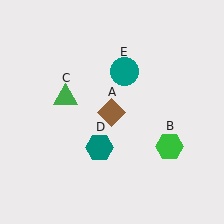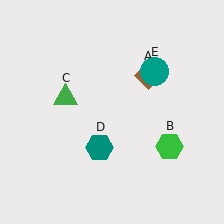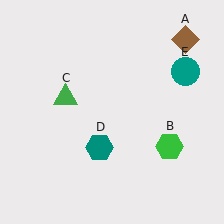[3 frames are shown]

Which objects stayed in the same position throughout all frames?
Green hexagon (object B) and green triangle (object C) and teal hexagon (object D) remained stationary.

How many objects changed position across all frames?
2 objects changed position: brown diamond (object A), teal circle (object E).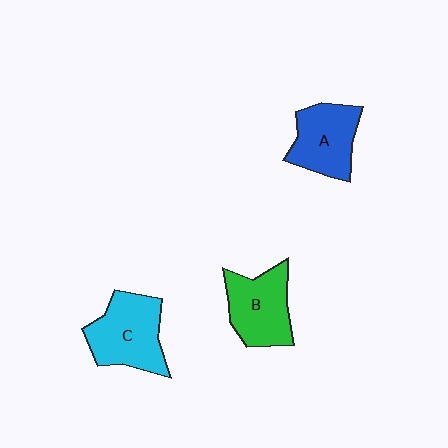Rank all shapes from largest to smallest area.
From largest to smallest: C (cyan), B (green), A (blue).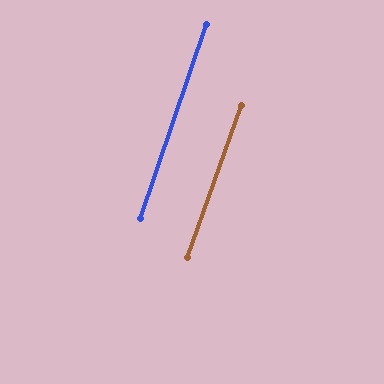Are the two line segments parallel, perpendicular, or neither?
Parallel — their directions differ by only 1.0°.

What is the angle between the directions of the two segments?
Approximately 1 degree.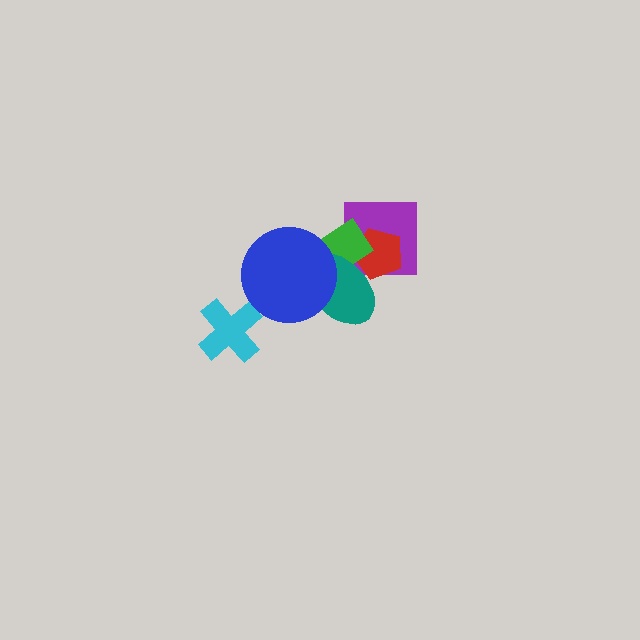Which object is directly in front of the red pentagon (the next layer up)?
The green diamond is directly in front of the red pentagon.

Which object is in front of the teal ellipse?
The blue circle is in front of the teal ellipse.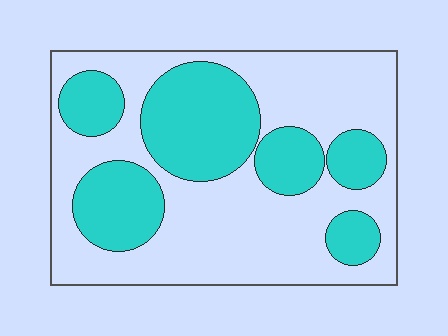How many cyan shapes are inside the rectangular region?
6.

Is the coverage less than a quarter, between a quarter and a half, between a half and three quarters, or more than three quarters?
Between a quarter and a half.